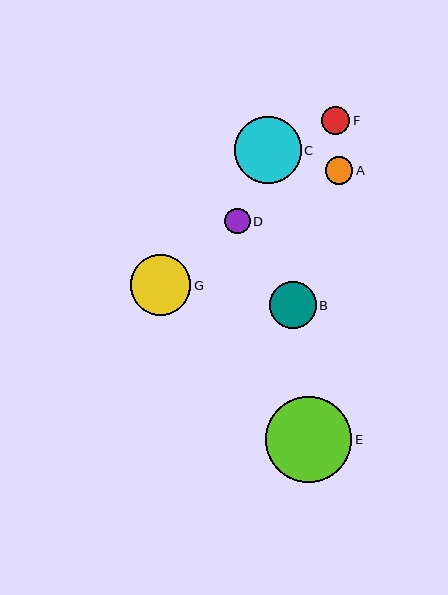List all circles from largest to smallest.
From largest to smallest: E, C, G, B, F, A, D.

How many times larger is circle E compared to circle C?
Circle E is approximately 1.3 times the size of circle C.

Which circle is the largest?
Circle E is the largest with a size of approximately 86 pixels.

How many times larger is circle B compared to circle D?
Circle B is approximately 1.9 times the size of circle D.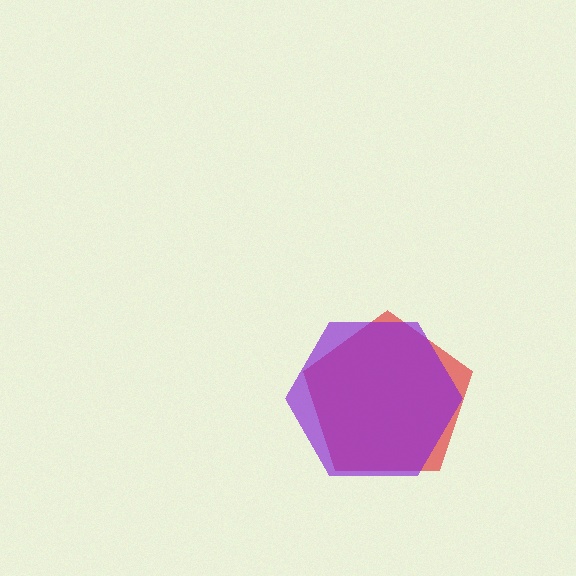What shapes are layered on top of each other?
The layered shapes are: a red pentagon, a purple hexagon.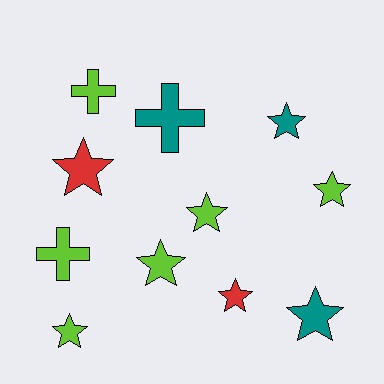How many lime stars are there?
There are 4 lime stars.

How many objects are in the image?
There are 11 objects.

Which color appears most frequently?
Lime, with 6 objects.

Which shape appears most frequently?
Star, with 8 objects.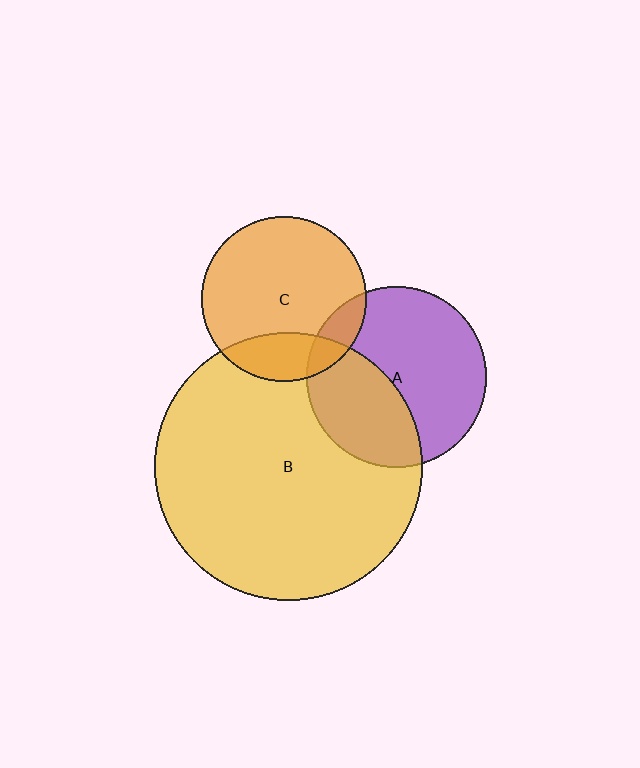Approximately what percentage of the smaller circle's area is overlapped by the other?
Approximately 20%.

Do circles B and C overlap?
Yes.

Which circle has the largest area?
Circle B (yellow).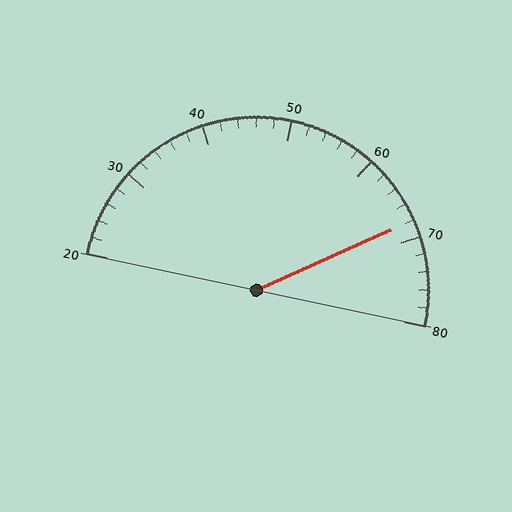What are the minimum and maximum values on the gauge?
The gauge ranges from 20 to 80.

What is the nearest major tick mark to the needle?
The nearest major tick mark is 70.